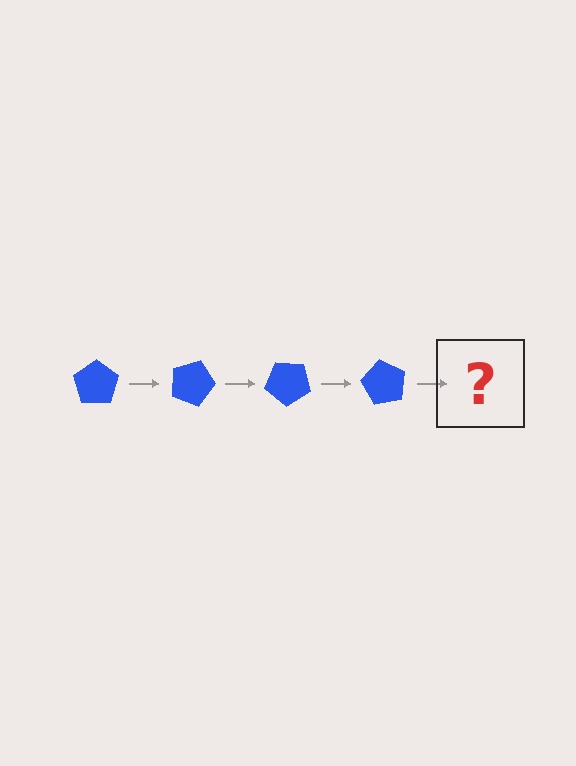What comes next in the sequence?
The next element should be a blue pentagon rotated 80 degrees.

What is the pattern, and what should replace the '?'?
The pattern is that the pentagon rotates 20 degrees each step. The '?' should be a blue pentagon rotated 80 degrees.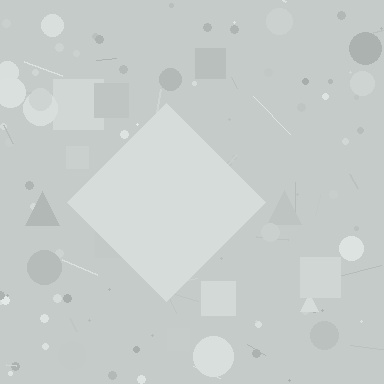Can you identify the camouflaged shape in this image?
The camouflaged shape is a diamond.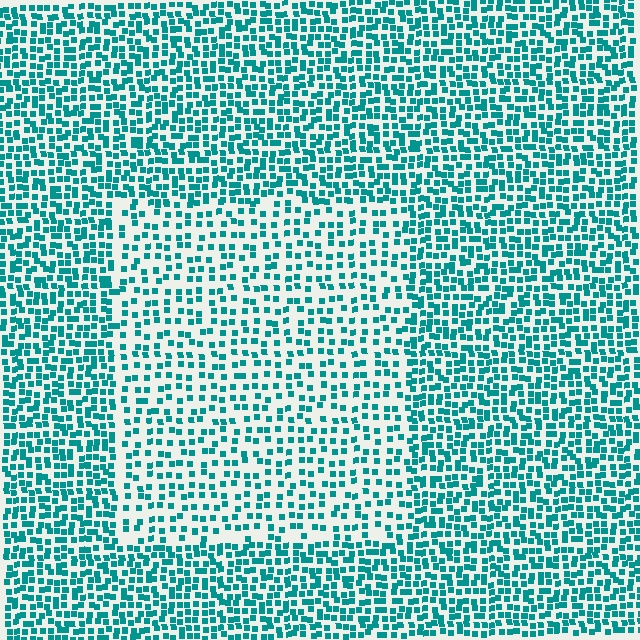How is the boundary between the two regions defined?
The boundary is defined by a change in element density (approximately 1.8x ratio). All elements are the same color, size, and shape.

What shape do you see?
I see a rectangle.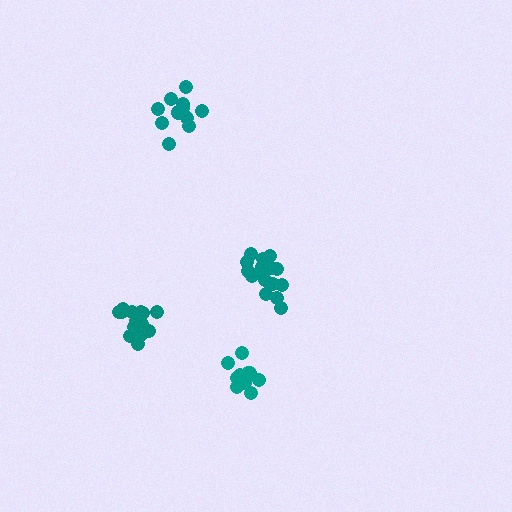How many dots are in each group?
Group 1: 16 dots, Group 2: 15 dots, Group 3: 10 dots, Group 4: 13 dots (54 total).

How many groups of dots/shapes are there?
There are 4 groups.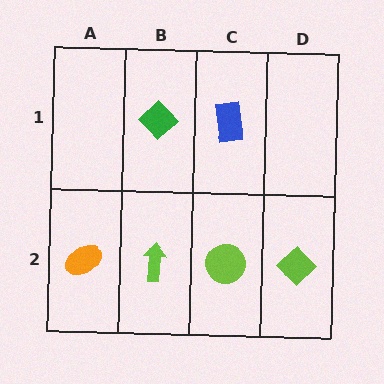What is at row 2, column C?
A lime circle.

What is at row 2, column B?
A lime arrow.